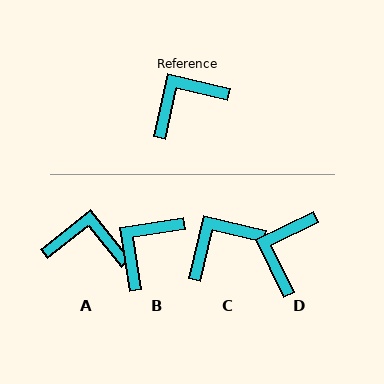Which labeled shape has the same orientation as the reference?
C.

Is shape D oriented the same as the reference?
No, it is off by about 38 degrees.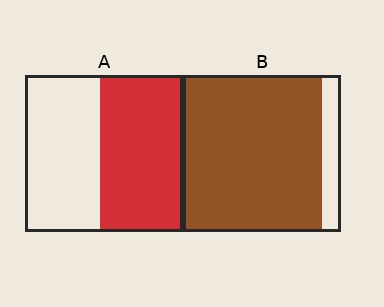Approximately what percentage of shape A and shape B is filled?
A is approximately 55% and B is approximately 90%.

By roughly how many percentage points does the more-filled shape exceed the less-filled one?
By roughly 35 percentage points (B over A).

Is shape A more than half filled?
Roughly half.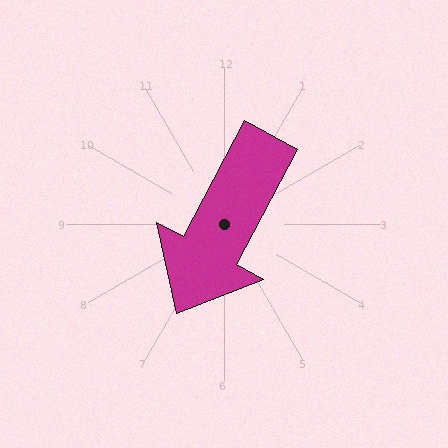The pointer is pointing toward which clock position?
Roughly 7 o'clock.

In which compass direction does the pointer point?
Southwest.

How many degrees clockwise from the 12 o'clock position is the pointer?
Approximately 208 degrees.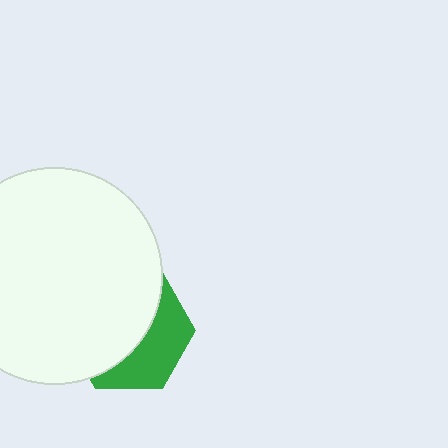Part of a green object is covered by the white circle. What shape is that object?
It is a hexagon.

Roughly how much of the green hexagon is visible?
A small part of it is visible (roughly 39%).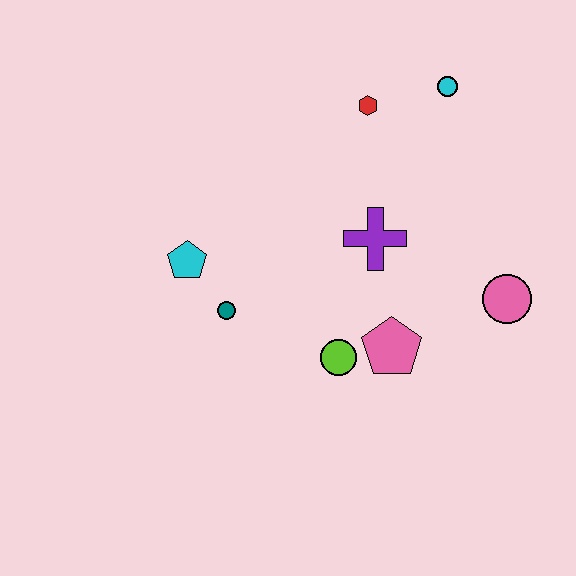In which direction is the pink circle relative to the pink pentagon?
The pink circle is to the right of the pink pentagon.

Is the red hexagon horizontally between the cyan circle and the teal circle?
Yes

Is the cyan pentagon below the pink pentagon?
No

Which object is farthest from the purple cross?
The cyan pentagon is farthest from the purple cross.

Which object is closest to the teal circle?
The cyan pentagon is closest to the teal circle.